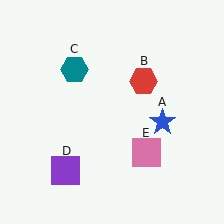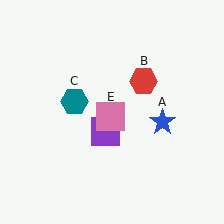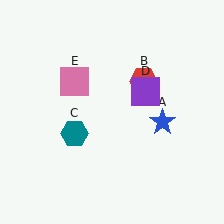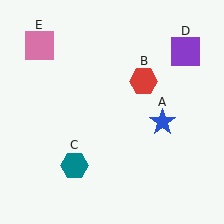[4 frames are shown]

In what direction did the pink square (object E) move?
The pink square (object E) moved up and to the left.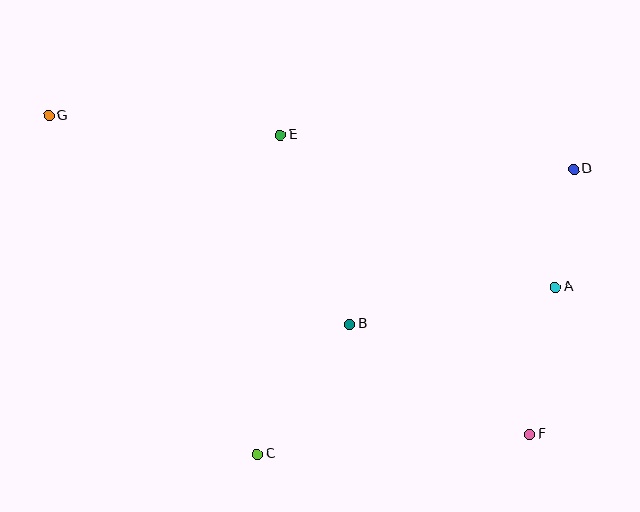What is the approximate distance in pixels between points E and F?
The distance between E and F is approximately 390 pixels.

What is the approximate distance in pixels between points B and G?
The distance between B and G is approximately 366 pixels.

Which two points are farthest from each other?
Points F and G are farthest from each other.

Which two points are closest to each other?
Points A and D are closest to each other.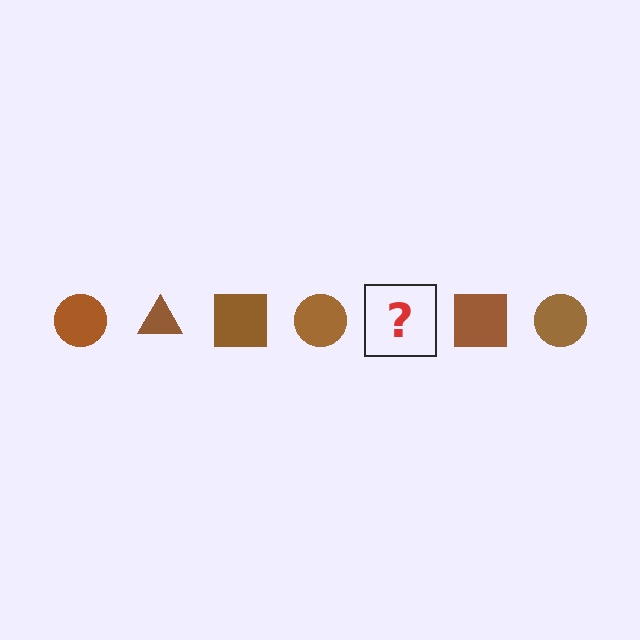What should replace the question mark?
The question mark should be replaced with a brown triangle.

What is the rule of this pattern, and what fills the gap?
The rule is that the pattern cycles through circle, triangle, square shapes in brown. The gap should be filled with a brown triangle.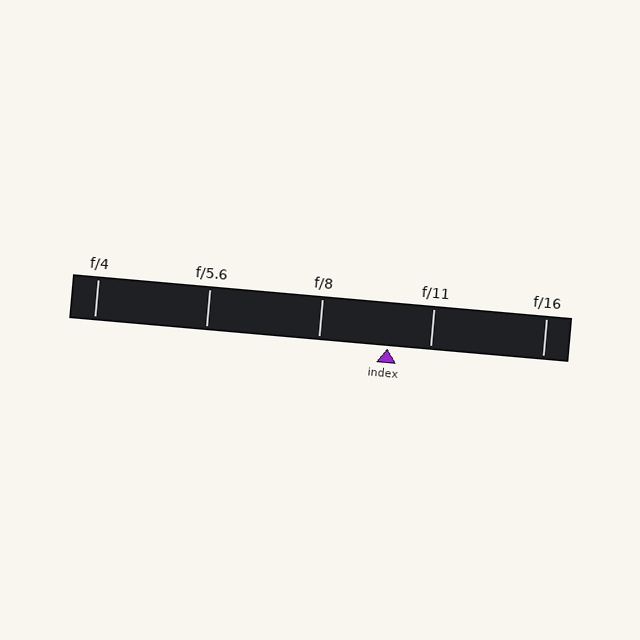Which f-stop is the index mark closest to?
The index mark is closest to f/11.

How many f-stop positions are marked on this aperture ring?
There are 5 f-stop positions marked.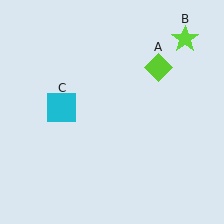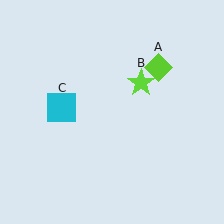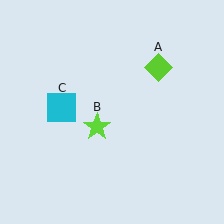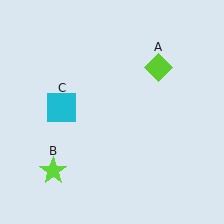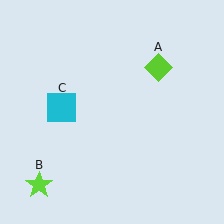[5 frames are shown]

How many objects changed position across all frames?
1 object changed position: lime star (object B).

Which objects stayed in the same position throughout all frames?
Lime diamond (object A) and cyan square (object C) remained stationary.